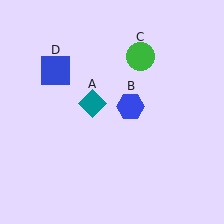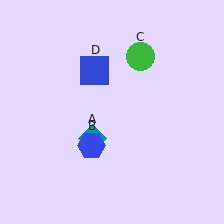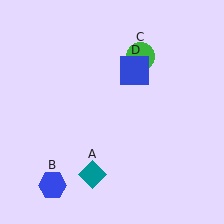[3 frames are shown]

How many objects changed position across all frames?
3 objects changed position: teal diamond (object A), blue hexagon (object B), blue square (object D).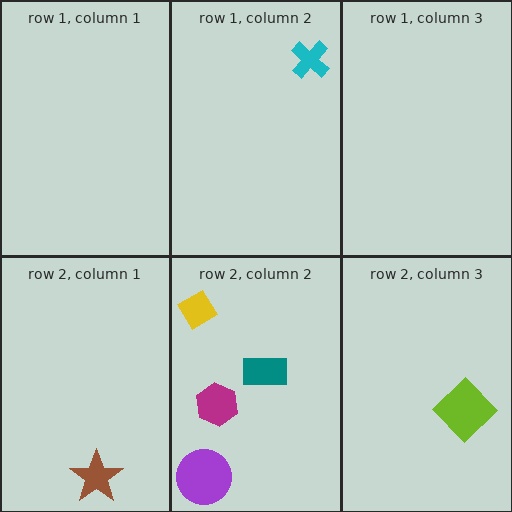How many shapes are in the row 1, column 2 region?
1.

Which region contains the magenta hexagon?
The row 2, column 2 region.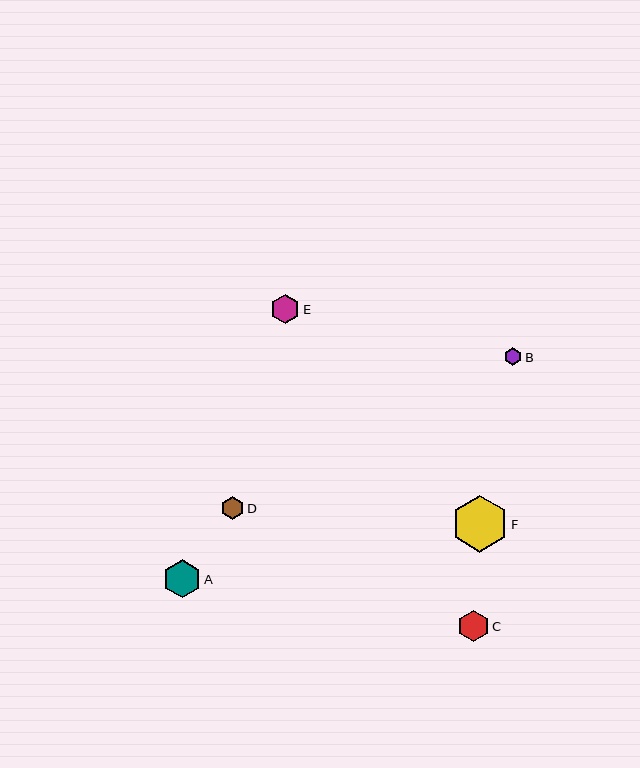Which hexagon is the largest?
Hexagon F is the largest with a size of approximately 57 pixels.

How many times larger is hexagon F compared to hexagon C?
Hexagon F is approximately 1.8 times the size of hexagon C.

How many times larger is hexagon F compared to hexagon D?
Hexagon F is approximately 2.5 times the size of hexagon D.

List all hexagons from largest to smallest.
From largest to smallest: F, A, C, E, D, B.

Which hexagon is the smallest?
Hexagon B is the smallest with a size of approximately 18 pixels.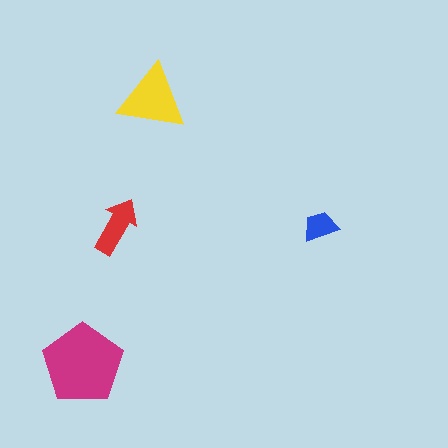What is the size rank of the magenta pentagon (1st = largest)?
1st.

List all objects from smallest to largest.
The blue trapezoid, the red arrow, the yellow triangle, the magenta pentagon.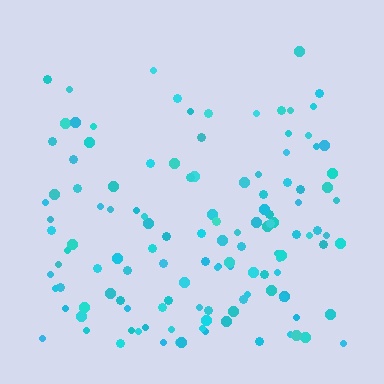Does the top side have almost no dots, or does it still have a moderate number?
Still a moderate number, just noticeably fewer than the bottom.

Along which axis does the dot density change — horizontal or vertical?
Vertical.